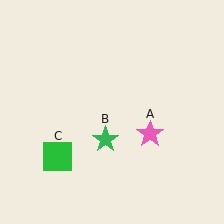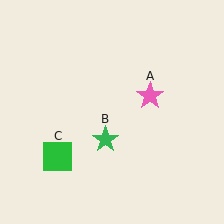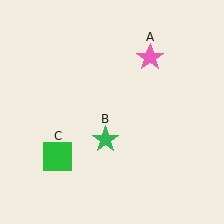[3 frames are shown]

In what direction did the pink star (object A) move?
The pink star (object A) moved up.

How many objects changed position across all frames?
1 object changed position: pink star (object A).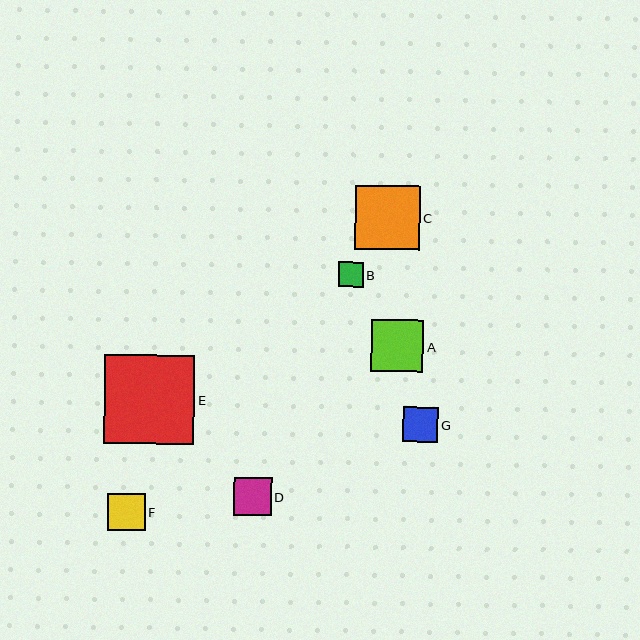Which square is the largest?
Square E is the largest with a size of approximately 90 pixels.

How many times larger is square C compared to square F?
Square C is approximately 1.7 times the size of square F.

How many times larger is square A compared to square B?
Square A is approximately 2.1 times the size of square B.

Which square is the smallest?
Square B is the smallest with a size of approximately 25 pixels.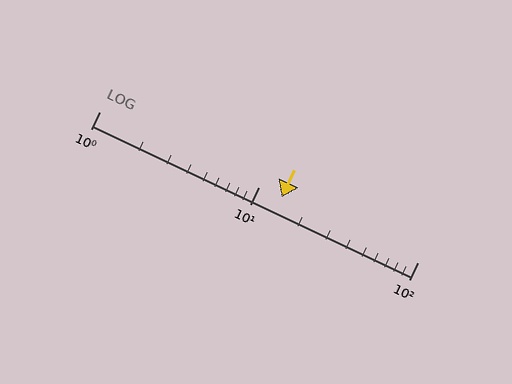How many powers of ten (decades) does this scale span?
The scale spans 2 decades, from 1 to 100.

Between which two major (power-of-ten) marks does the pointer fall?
The pointer is between 10 and 100.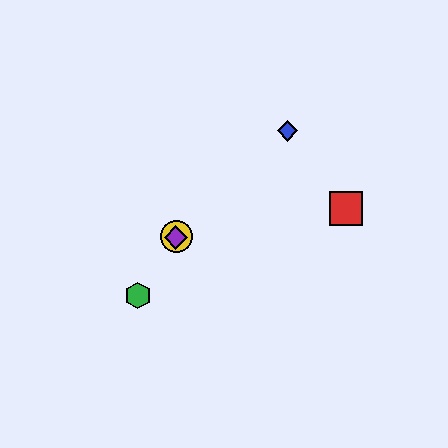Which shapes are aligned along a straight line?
The green hexagon, the yellow circle, the purple diamond are aligned along a straight line.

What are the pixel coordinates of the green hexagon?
The green hexagon is at (138, 296).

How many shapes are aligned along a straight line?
3 shapes (the green hexagon, the yellow circle, the purple diamond) are aligned along a straight line.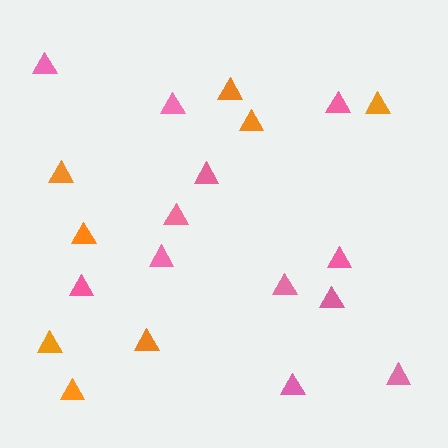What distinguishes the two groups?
There are 2 groups: one group of orange triangles (8) and one group of pink triangles (12).